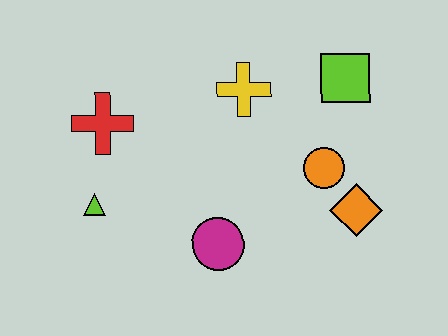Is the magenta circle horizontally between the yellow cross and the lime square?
No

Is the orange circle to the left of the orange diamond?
Yes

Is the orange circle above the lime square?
No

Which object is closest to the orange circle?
The orange diamond is closest to the orange circle.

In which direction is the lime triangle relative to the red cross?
The lime triangle is below the red cross.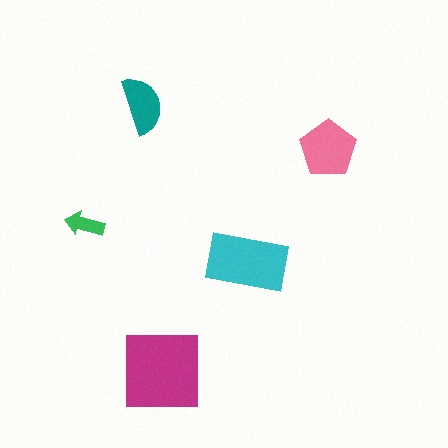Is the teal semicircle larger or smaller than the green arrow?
Larger.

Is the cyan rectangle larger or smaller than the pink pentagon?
Larger.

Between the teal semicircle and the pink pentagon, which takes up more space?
The pink pentagon.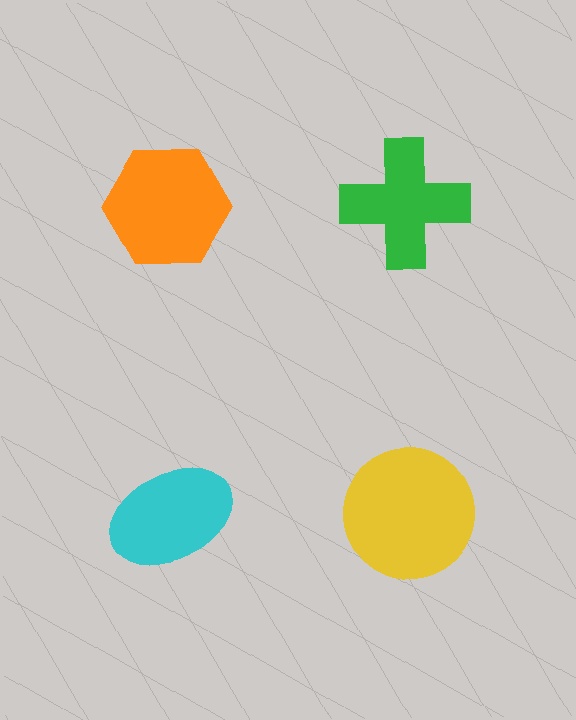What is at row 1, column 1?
An orange hexagon.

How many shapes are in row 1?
2 shapes.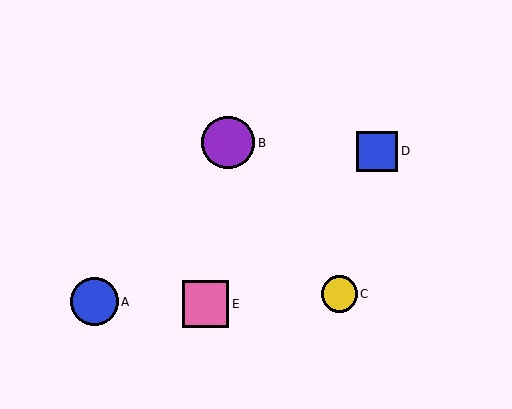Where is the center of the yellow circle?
The center of the yellow circle is at (339, 294).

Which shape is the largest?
The purple circle (labeled B) is the largest.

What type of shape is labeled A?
Shape A is a blue circle.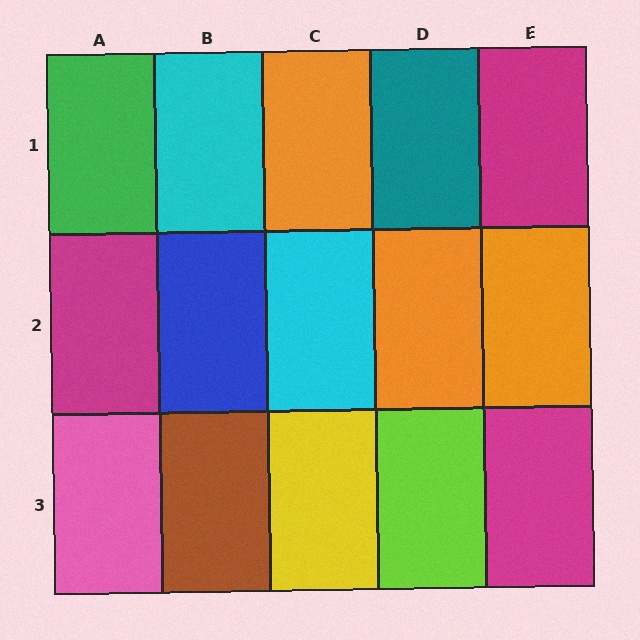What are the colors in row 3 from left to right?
Pink, brown, yellow, lime, magenta.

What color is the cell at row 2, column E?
Orange.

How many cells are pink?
1 cell is pink.